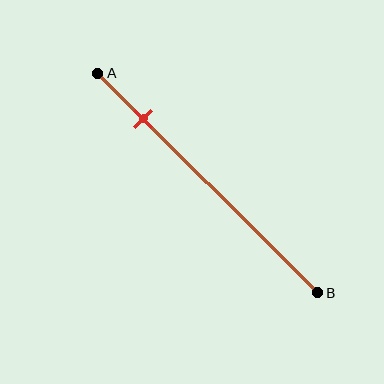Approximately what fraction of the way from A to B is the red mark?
The red mark is approximately 20% of the way from A to B.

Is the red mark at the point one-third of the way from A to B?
No, the mark is at about 20% from A, not at the 33% one-third point.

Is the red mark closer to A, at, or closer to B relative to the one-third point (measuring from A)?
The red mark is closer to point A than the one-third point of segment AB.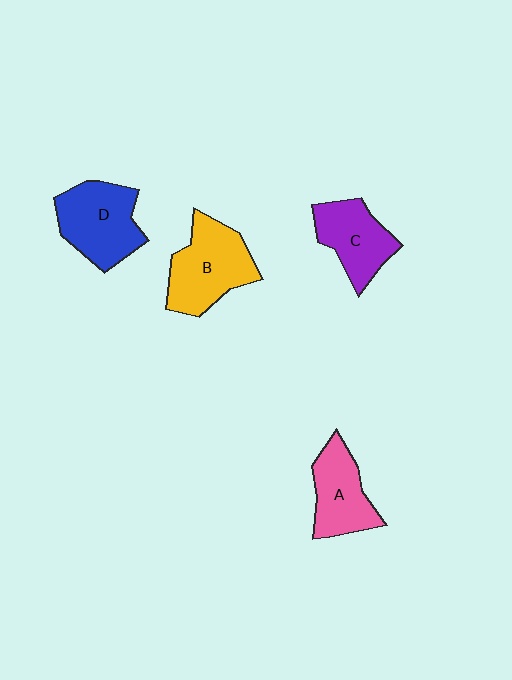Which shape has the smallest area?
Shape C (purple).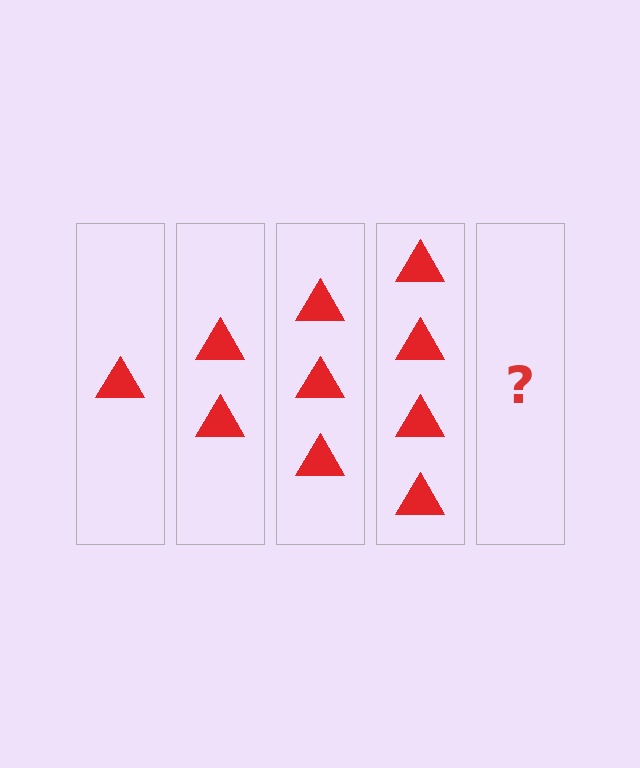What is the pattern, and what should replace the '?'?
The pattern is that each step adds one more triangle. The '?' should be 5 triangles.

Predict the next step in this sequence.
The next step is 5 triangles.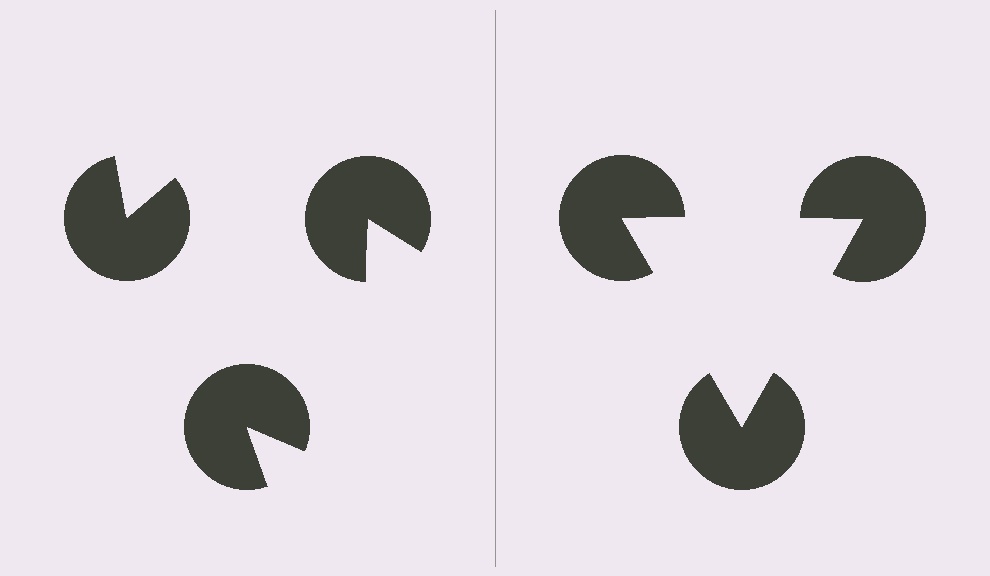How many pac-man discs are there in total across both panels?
6 — 3 on each side.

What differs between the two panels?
The pac-man discs are positioned identically on both sides; only the wedge orientations differ. On the right they align to a triangle; on the left they are misaligned.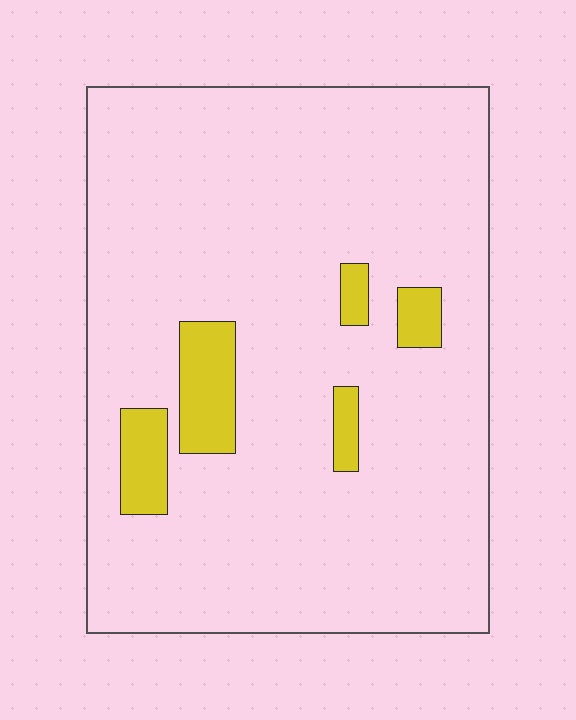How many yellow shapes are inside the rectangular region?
5.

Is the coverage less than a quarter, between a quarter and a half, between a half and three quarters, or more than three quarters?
Less than a quarter.